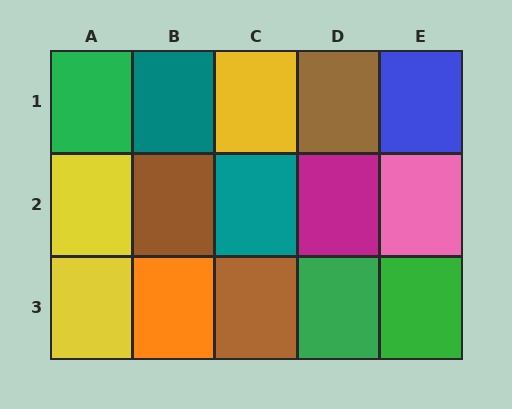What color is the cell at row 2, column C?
Teal.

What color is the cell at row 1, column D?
Brown.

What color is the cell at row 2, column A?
Yellow.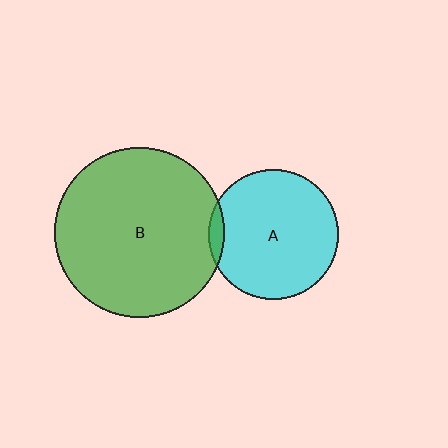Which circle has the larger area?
Circle B (green).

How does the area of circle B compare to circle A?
Approximately 1.7 times.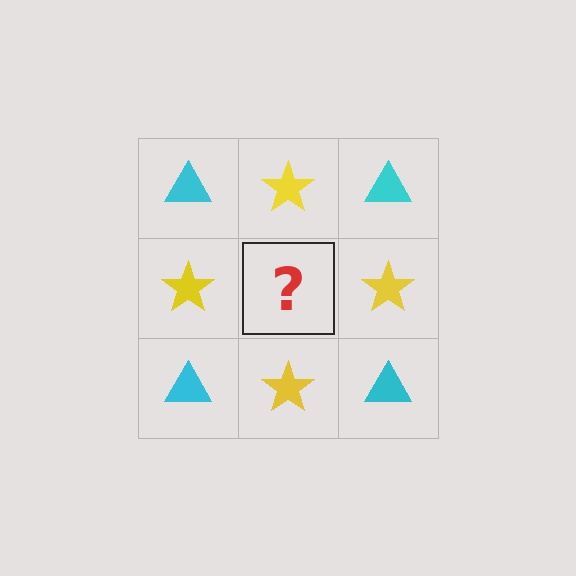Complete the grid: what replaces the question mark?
The question mark should be replaced with a cyan triangle.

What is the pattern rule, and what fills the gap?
The rule is that it alternates cyan triangle and yellow star in a checkerboard pattern. The gap should be filled with a cyan triangle.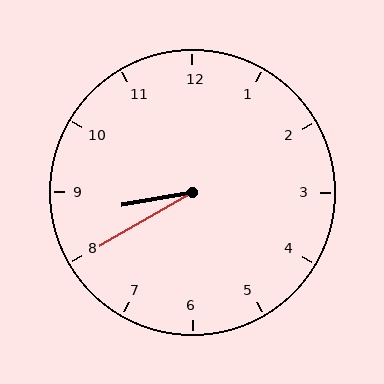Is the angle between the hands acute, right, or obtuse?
It is acute.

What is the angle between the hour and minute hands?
Approximately 20 degrees.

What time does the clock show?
8:40.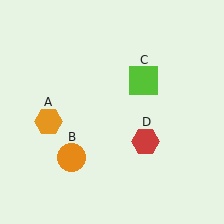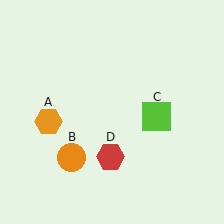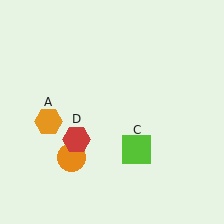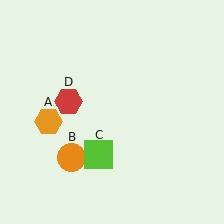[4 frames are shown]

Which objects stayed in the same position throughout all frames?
Orange hexagon (object A) and orange circle (object B) remained stationary.